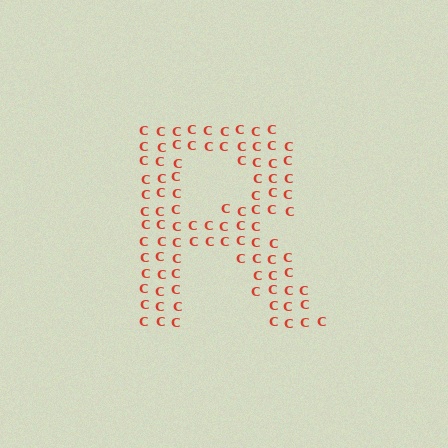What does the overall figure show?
The overall figure shows the letter R.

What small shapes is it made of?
It is made of small letter C's.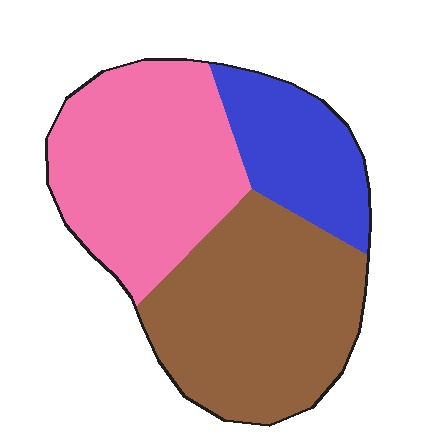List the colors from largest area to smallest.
From largest to smallest: brown, pink, blue.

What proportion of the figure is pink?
Pink takes up about three eighths (3/8) of the figure.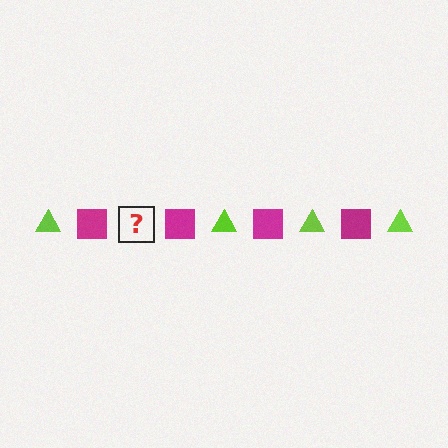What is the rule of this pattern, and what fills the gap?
The rule is that the pattern alternates between lime triangle and magenta square. The gap should be filled with a lime triangle.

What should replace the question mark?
The question mark should be replaced with a lime triangle.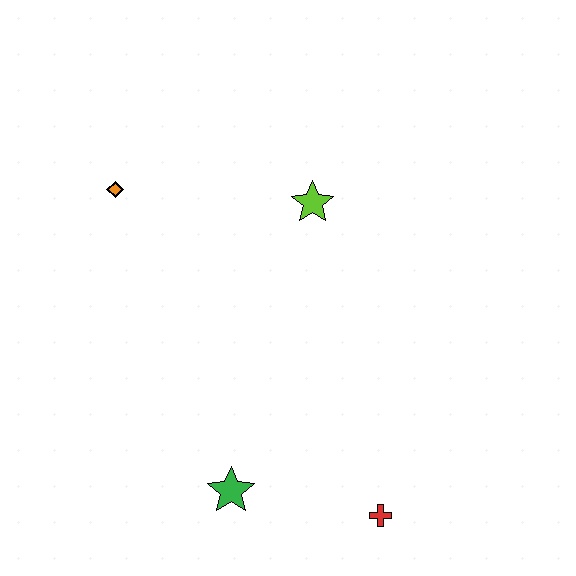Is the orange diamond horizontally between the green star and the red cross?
No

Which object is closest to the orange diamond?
The lime star is closest to the orange diamond.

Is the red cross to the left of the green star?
No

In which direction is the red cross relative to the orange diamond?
The red cross is below the orange diamond.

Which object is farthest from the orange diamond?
The red cross is farthest from the orange diamond.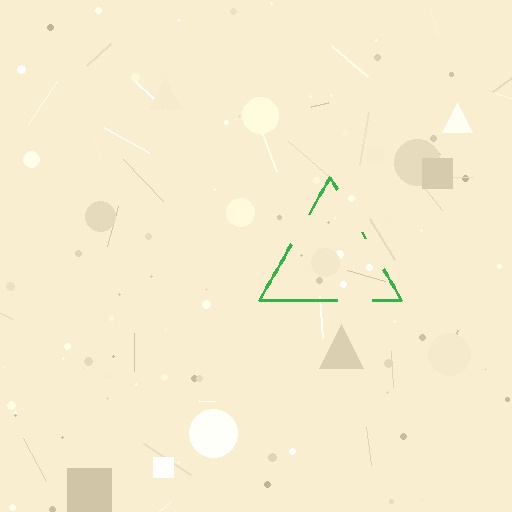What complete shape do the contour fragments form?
The contour fragments form a triangle.